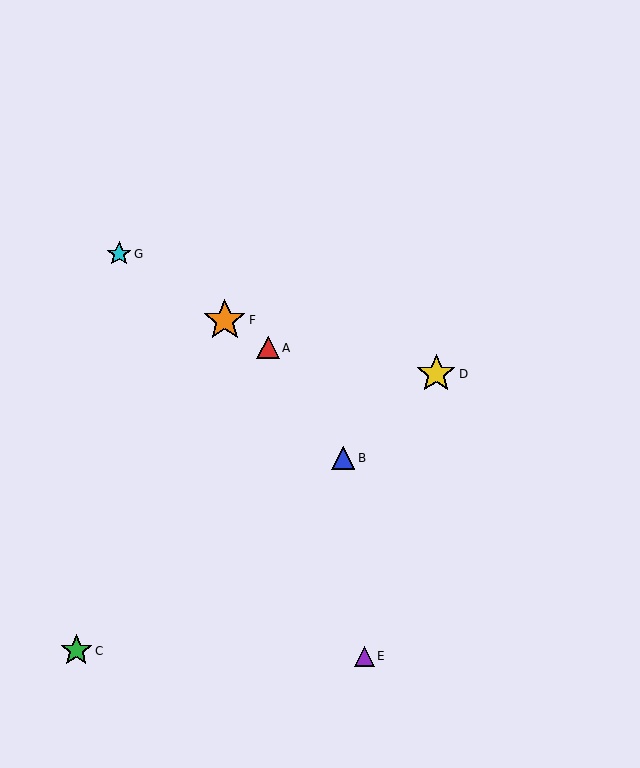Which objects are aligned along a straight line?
Objects A, F, G are aligned along a straight line.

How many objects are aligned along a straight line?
3 objects (A, F, G) are aligned along a straight line.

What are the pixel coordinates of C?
Object C is at (76, 651).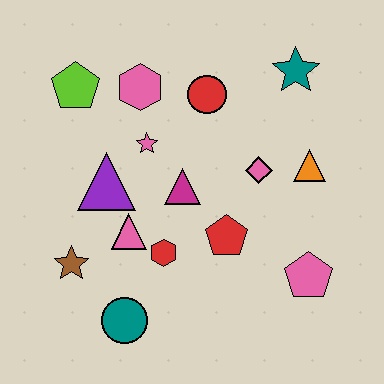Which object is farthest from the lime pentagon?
The pink pentagon is farthest from the lime pentagon.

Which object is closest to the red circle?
The pink hexagon is closest to the red circle.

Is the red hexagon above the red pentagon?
No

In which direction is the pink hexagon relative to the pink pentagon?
The pink hexagon is above the pink pentagon.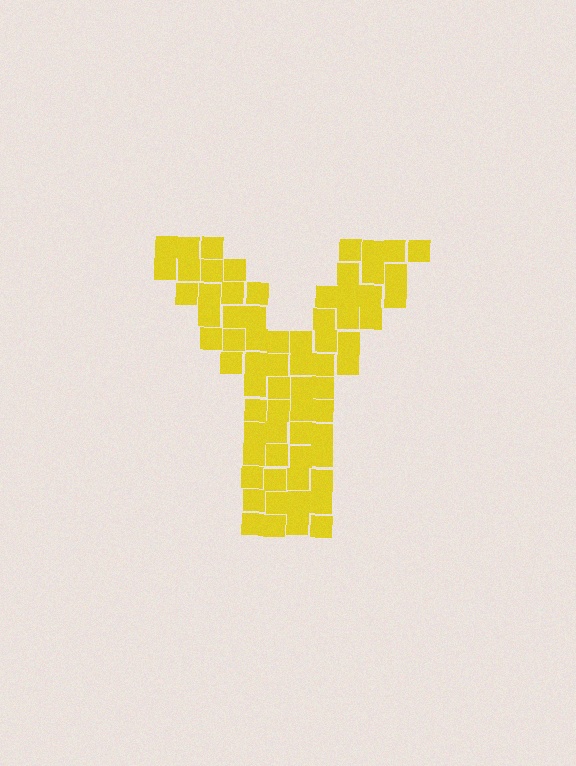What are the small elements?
The small elements are squares.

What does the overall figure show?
The overall figure shows the letter Y.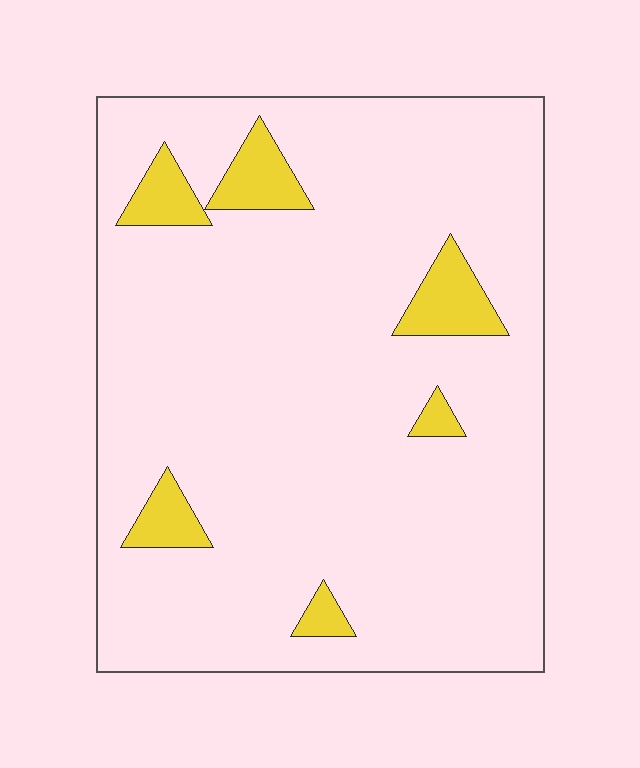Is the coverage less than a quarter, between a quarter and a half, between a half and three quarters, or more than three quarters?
Less than a quarter.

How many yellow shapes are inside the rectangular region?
6.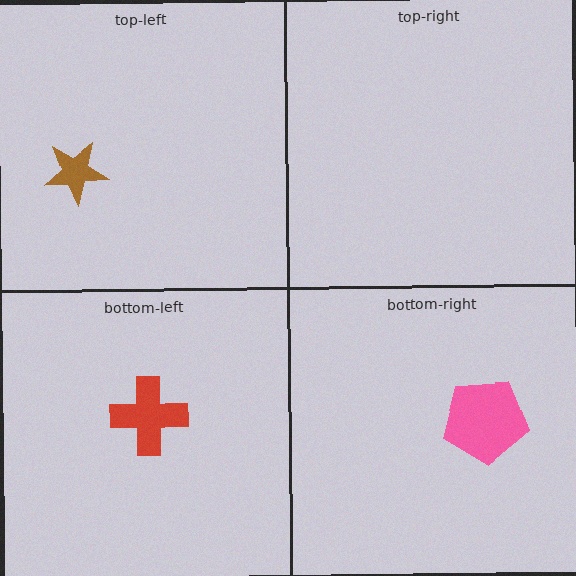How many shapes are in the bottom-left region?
1.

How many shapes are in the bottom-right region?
1.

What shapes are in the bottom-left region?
The red cross.